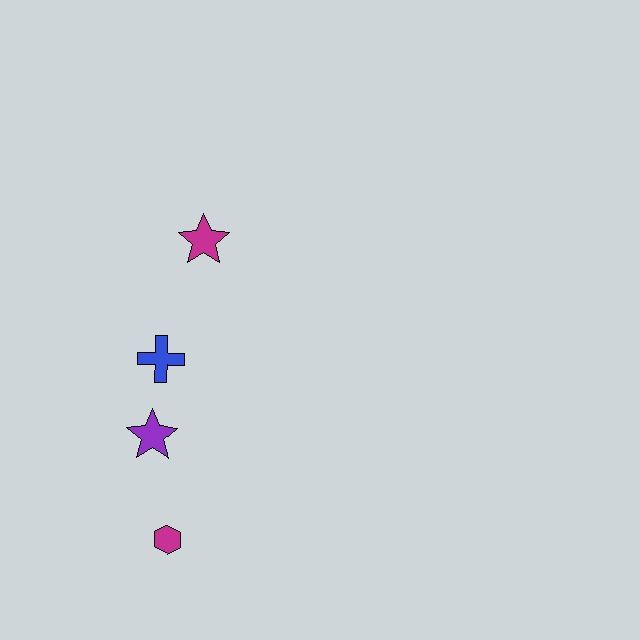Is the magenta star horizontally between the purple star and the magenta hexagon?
No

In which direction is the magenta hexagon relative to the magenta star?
The magenta hexagon is below the magenta star.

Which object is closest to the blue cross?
The purple star is closest to the blue cross.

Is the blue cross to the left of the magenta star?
Yes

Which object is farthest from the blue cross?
The magenta hexagon is farthest from the blue cross.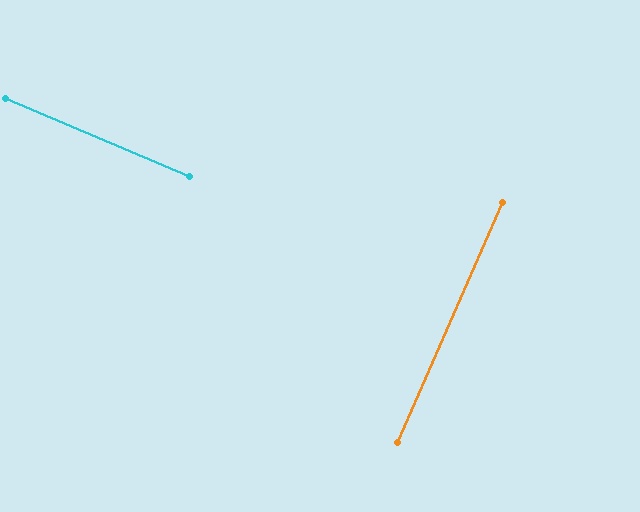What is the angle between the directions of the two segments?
Approximately 89 degrees.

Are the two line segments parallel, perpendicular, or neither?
Perpendicular — they meet at approximately 89°.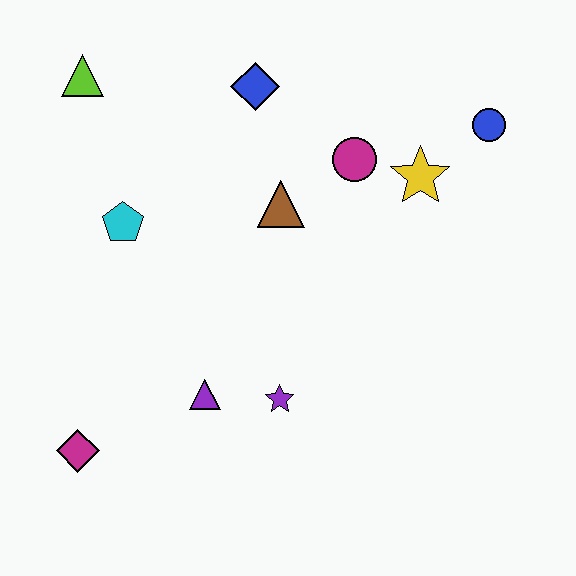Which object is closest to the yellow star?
The magenta circle is closest to the yellow star.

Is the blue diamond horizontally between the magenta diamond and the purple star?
Yes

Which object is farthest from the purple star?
The lime triangle is farthest from the purple star.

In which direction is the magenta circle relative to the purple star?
The magenta circle is above the purple star.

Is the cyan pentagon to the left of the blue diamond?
Yes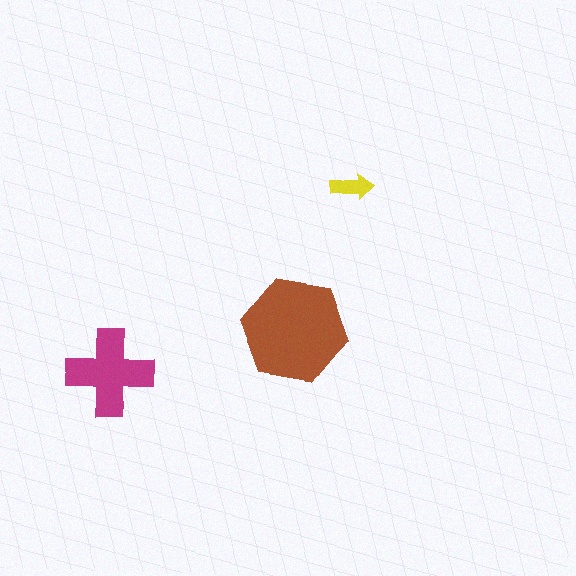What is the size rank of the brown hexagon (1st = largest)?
1st.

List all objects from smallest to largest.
The yellow arrow, the magenta cross, the brown hexagon.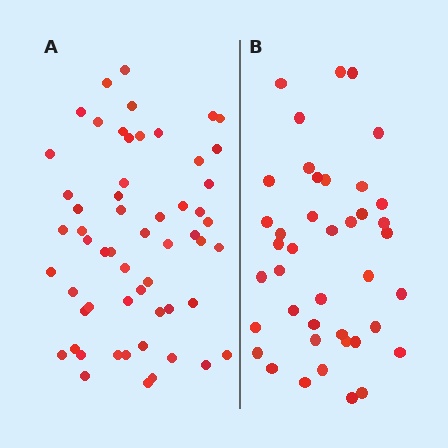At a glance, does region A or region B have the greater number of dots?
Region A (the left region) has more dots.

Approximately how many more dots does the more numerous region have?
Region A has approximately 15 more dots than region B.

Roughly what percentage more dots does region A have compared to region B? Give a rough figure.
About 40% more.